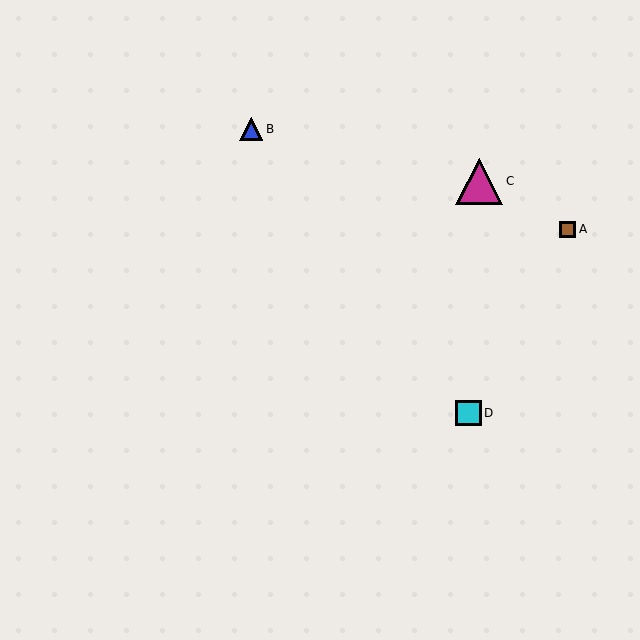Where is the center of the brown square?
The center of the brown square is at (568, 229).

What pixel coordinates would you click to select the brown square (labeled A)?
Click at (568, 229) to select the brown square A.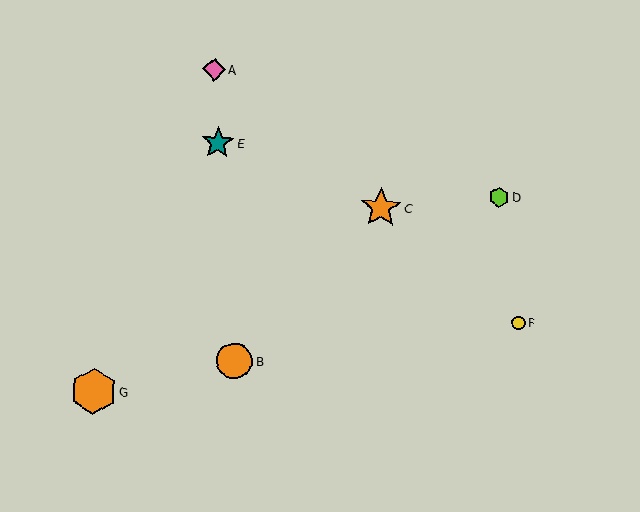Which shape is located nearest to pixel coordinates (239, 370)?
The orange circle (labeled B) at (234, 361) is nearest to that location.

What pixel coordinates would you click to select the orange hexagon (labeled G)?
Click at (93, 391) to select the orange hexagon G.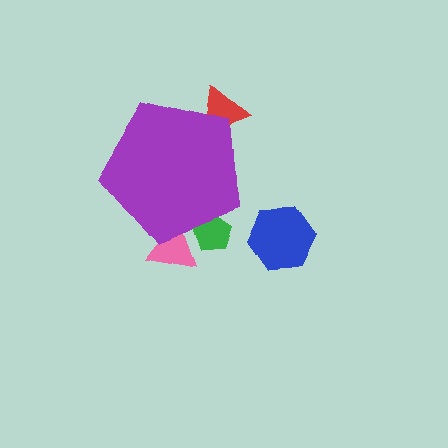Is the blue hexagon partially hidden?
No, the blue hexagon is fully visible.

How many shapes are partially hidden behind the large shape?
3 shapes are partially hidden.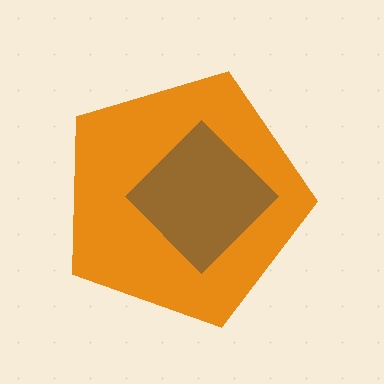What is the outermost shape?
The orange pentagon.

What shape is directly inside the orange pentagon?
The brown diamond.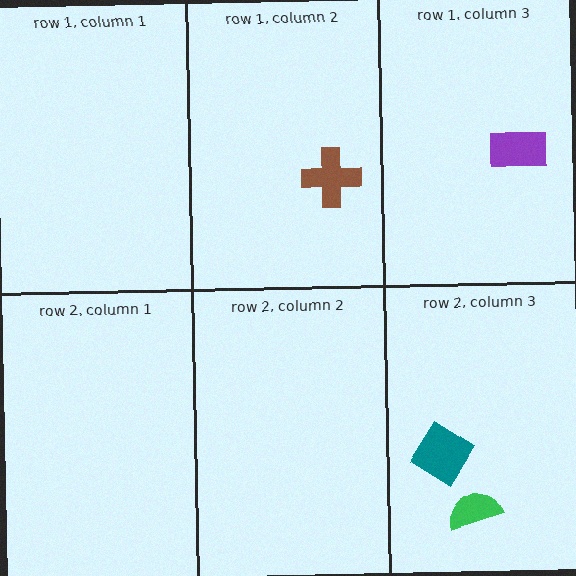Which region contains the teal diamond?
The row 2, column 3 region.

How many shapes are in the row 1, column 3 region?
1.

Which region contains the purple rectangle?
The row 1, column 3 region.